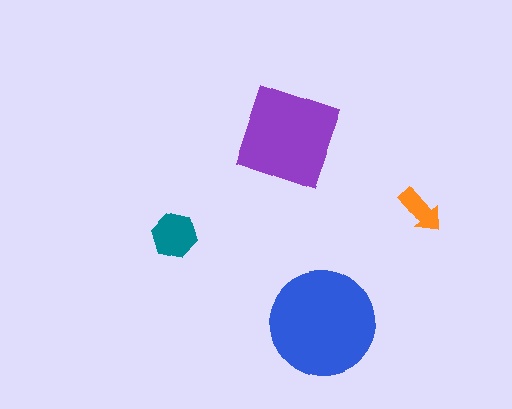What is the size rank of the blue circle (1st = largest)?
1st.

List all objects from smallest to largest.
The orange arrow, the teal hexagon, the purple diamond, the blue circle.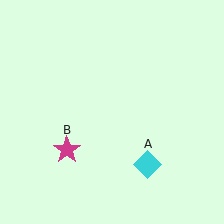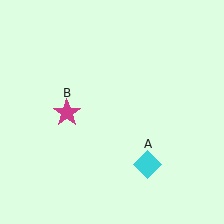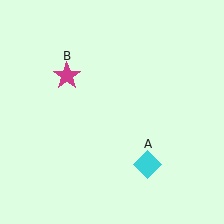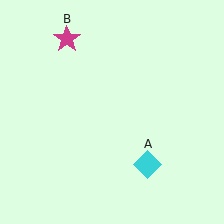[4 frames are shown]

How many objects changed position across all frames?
1 object changed position: magenta star (object B).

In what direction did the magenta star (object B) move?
The magenta star (object B) moved up.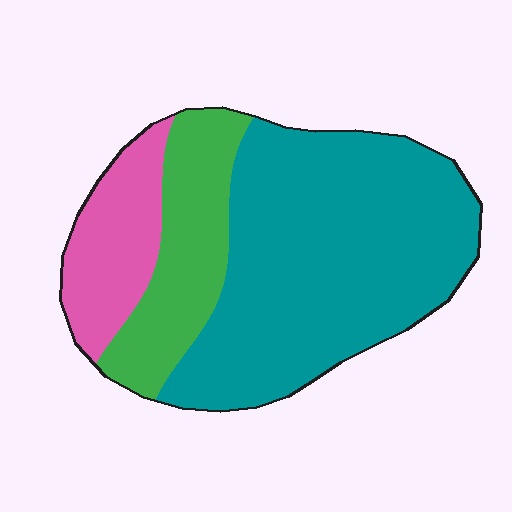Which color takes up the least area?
Pink, at roughly 15%.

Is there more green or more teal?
Teal.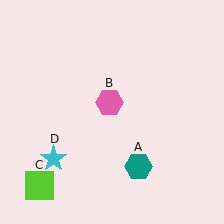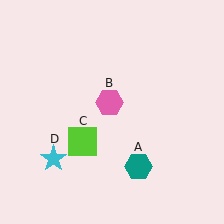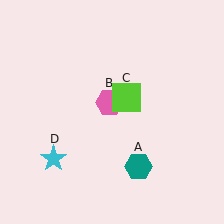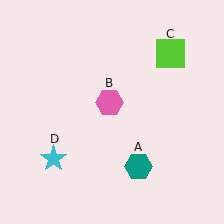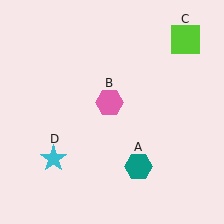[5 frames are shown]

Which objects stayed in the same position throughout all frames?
Teal hexagon (object A) and pink hexagon (object B) and cyan star (object D) remained stationary.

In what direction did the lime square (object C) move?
The lime square (object C) moved up and to the right.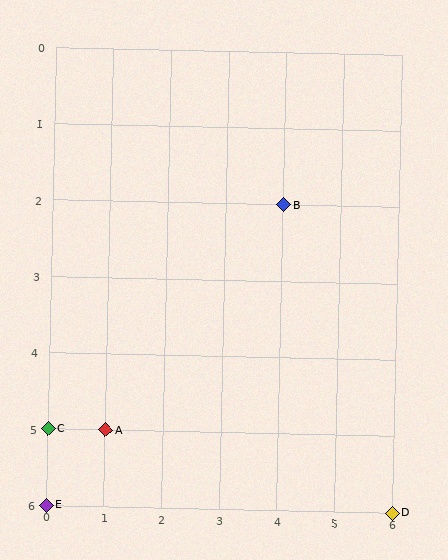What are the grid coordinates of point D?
Point D is at grid coordinates (6, 6).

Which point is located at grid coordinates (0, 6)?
Point E is at (0, 6).